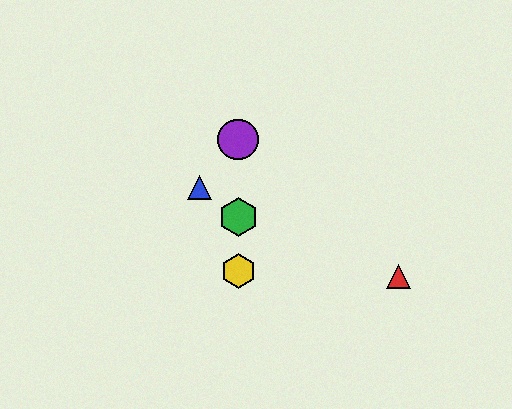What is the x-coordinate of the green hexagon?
The green hexagon is at x≈238.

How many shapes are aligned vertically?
3 shapes (the green hexagon, the yellow hexagon, the purple circle) are aligned vertically.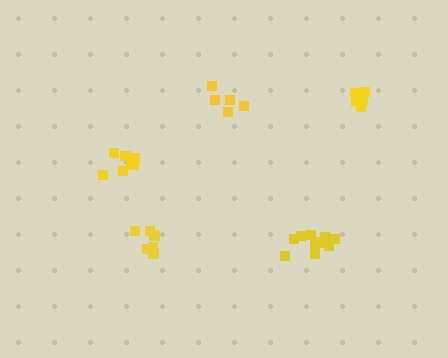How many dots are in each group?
Group 1: 11 dots, Group 2: 7 dots, Group 3: 5 dots, Group 4: 5 dots, Group 5: 7 dots (35 total).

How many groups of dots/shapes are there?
There are 5 groups.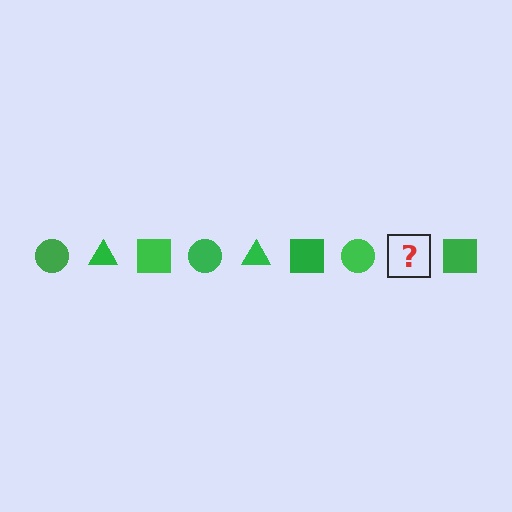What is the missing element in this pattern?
The missing element is a green triangle.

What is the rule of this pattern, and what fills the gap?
The rule is that the pattern cycles through circle, triangle, square shapes in green. The gap should be filled with a green triangle.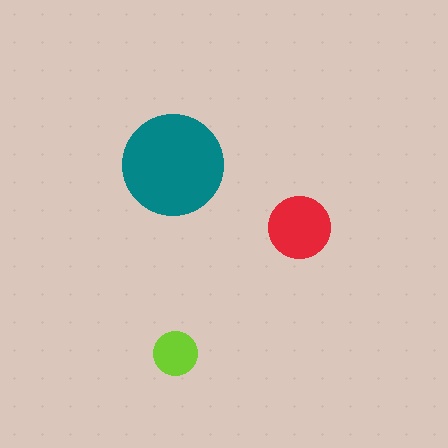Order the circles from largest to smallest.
the teal one, the red one, the lime one.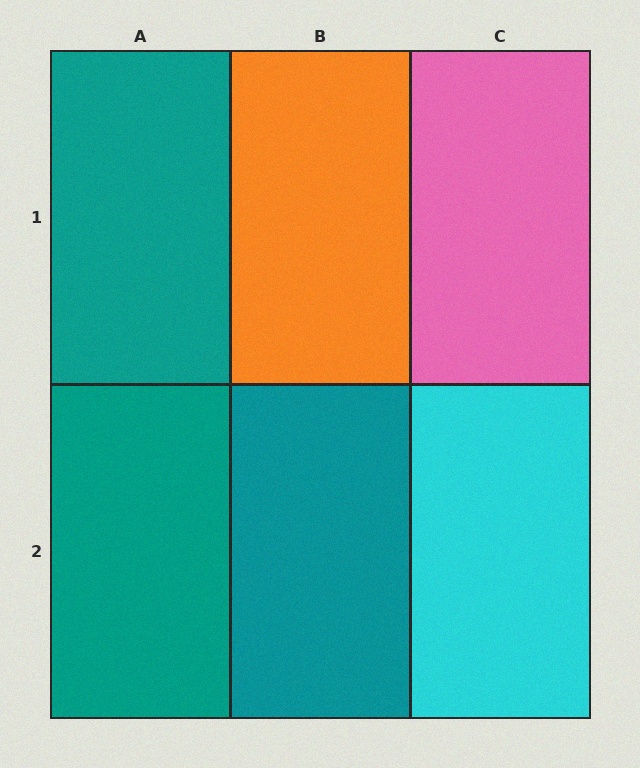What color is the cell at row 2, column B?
Teal.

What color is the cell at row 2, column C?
Cyan.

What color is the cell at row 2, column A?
Teal.